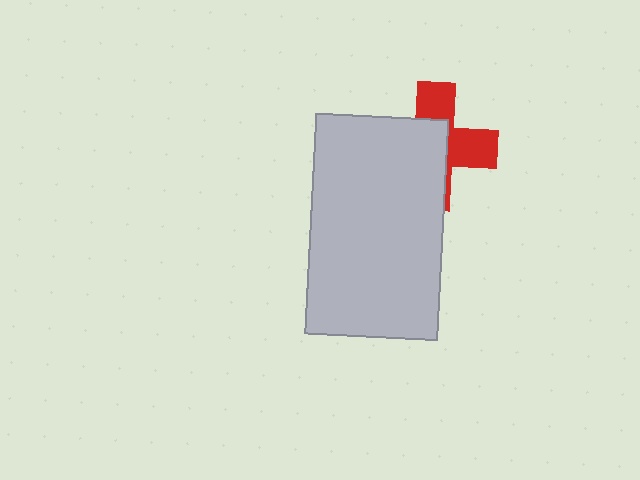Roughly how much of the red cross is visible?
A small part of it is visible (roughly 42%).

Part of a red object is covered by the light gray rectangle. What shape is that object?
It is a cross.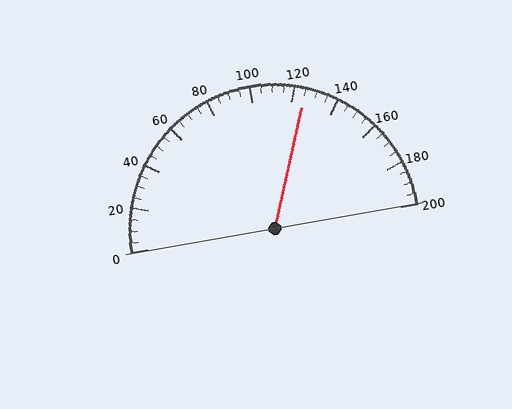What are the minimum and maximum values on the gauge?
The gauge ranges from 0 to 200.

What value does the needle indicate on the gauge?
The needle indicates approximately 125.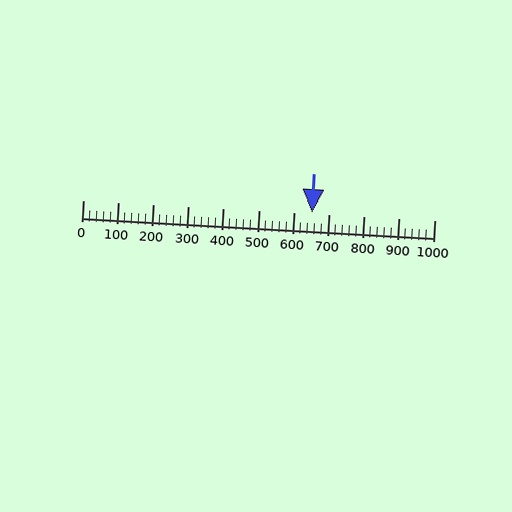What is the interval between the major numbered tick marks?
The major tick marks are spaced 100 units apart.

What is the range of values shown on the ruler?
The ruler shows values from 0 to 1000.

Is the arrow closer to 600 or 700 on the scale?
The arrow is closer to 700.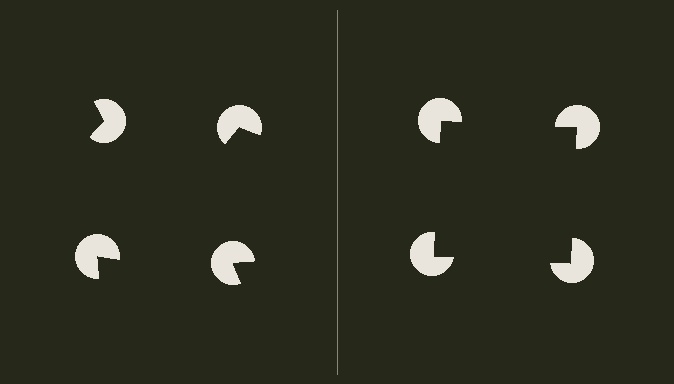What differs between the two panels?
The pac-man discs are positioned identically on both sides; only the wedge orientations differ. On the right they align to a square; on the left they are misaligned.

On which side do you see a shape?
An illusory square appears on the right side. On the left side the wedge cuts are rotated, so no coherent shape forms.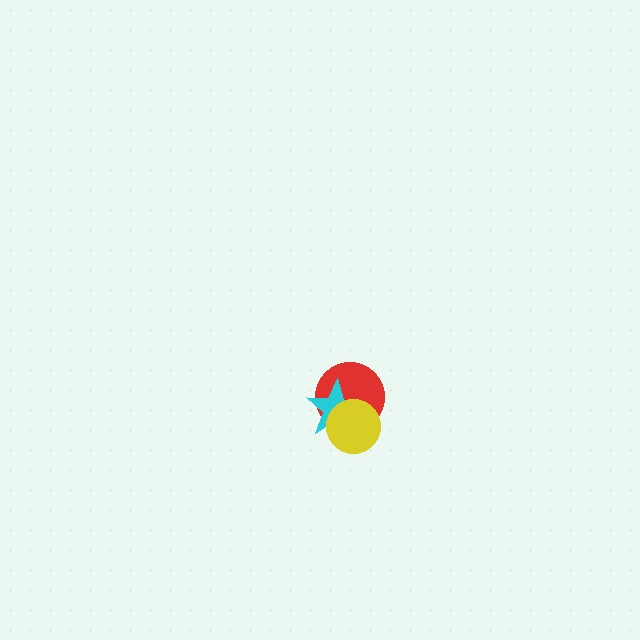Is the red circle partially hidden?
Yes, it is partially covered by another shape.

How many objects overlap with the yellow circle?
2 objects overlap with the yellow circle.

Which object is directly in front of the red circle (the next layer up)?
The cyan star is directly in front of the red circle.